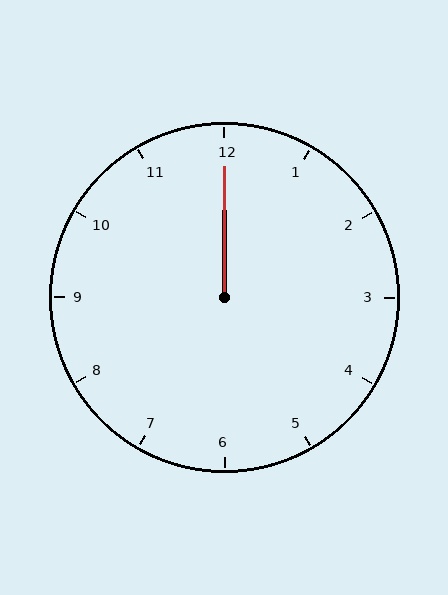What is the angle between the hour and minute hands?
Approximately 0 degrees.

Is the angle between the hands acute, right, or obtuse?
It is acute.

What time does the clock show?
12:00.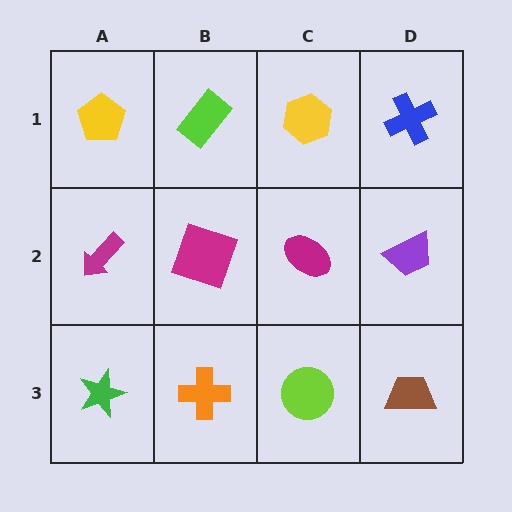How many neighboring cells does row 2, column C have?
4.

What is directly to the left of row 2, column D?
A magenta ellipse.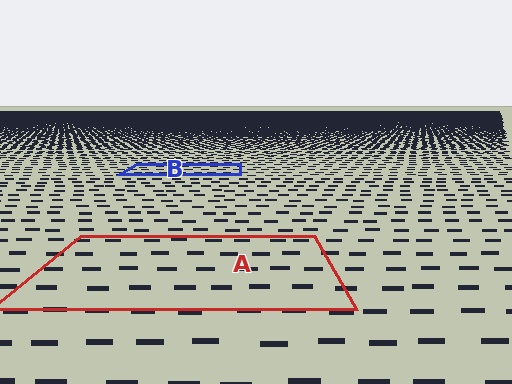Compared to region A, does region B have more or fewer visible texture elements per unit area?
Region B has more texture elements per unit area — they are packed more densely because it is farther away.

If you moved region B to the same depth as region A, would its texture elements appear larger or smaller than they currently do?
They would appear larger. At a closer depth, the same texture elements are projected at a bigger on-screen size.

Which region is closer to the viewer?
Region A is closer. The texture elements there are larger and more spread out.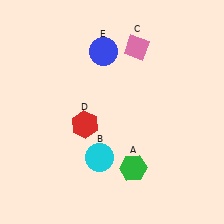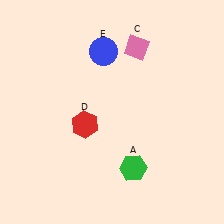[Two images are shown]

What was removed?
The cyan circle (B) was removed in Image 2.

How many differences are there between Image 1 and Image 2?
There is 1 difference between the two images.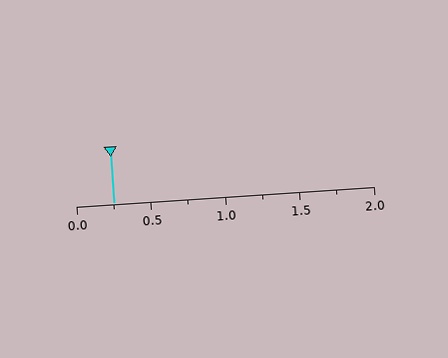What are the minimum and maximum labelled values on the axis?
The axis runs from 0.0 to 2.0.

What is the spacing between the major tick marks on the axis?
The major ticks are spaced 0.5 apart.